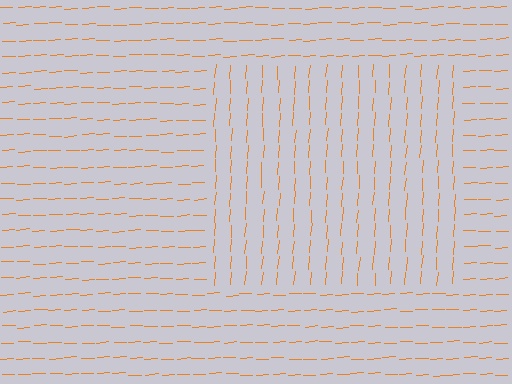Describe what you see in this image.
The image is filled with small orange line segments. A rectangle region in the image has lines oriented differently from the surrounding lines, creating a visible texture boundary.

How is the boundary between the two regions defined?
The boundary is defined purely by a change in line orientation (approximately 83 degrees difference). All lines are the same color and thickness.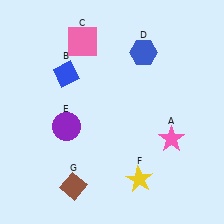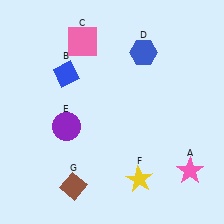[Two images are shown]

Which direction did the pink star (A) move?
The pink star (A) moved down.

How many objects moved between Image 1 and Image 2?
1 object moved between the two images.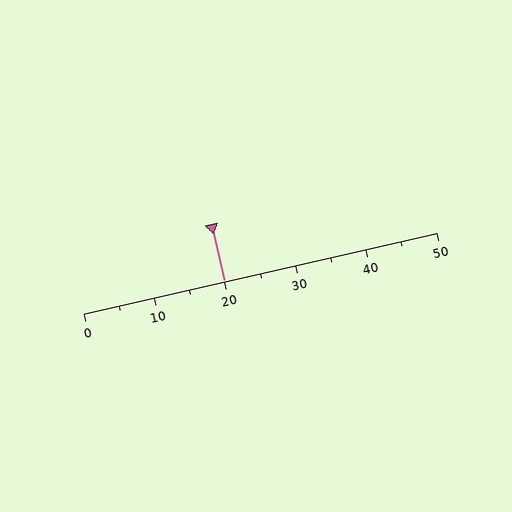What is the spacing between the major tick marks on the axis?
The major ticks are spaced 10 apart.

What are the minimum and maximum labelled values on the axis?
The axis runs from 0 to 50.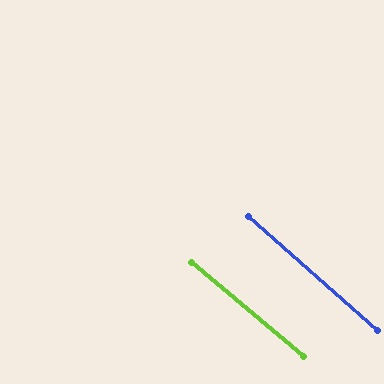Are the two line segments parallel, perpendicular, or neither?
Parallel — their directions differ by only 1.5°.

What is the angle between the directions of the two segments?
Approximately 2 degrees.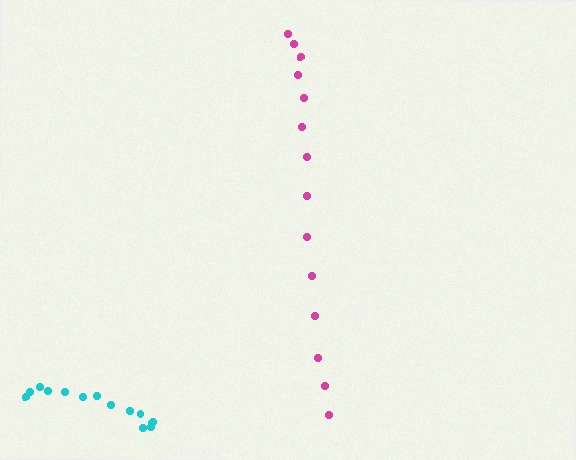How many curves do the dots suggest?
There are 2 distinct paths.